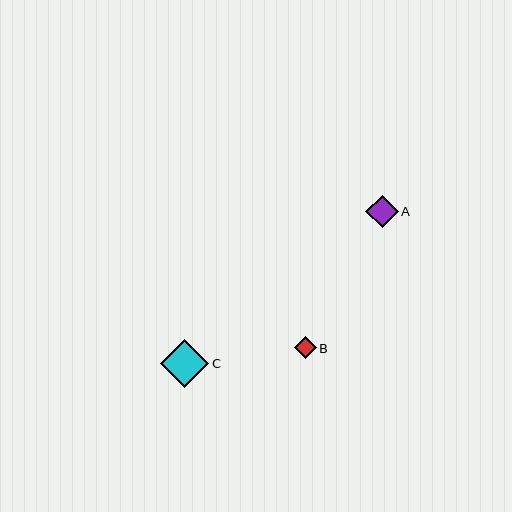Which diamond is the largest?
Diamond C is the largest with a size of approximately 48 pixels.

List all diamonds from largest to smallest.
From largest to smallest: C, A, B.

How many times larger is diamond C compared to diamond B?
Diamond C is approximately 2.2 times the size of diamond B.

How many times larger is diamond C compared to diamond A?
Diamond C is approximately 1.5 times the size of diamond A.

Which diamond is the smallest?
Diamond B is the smallest with a size of approximately 22 pixels.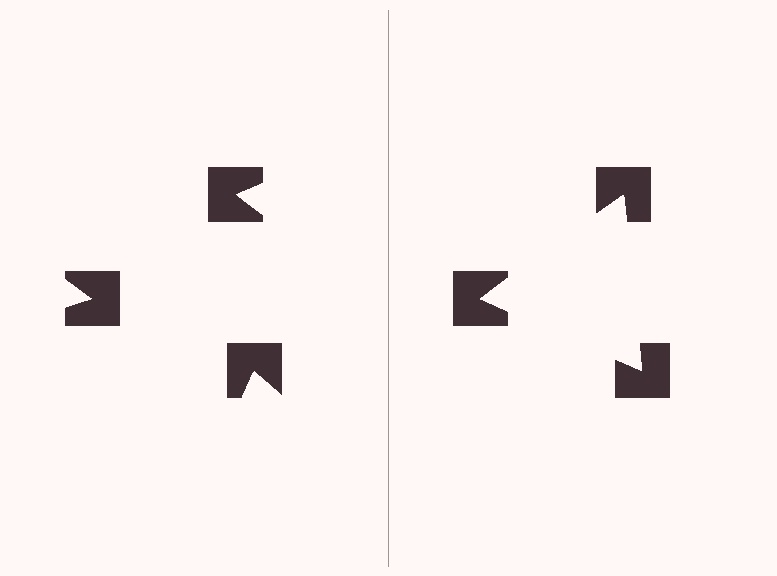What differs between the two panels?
The notched squares are positioned identically on both sides; only the wedge orientations differ. On the right they align to a triangle; on the left they are misaligned.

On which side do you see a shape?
An illusory triangle appears on the right side. On the left side the wedge cuts are rotated, so no coherent shape forms.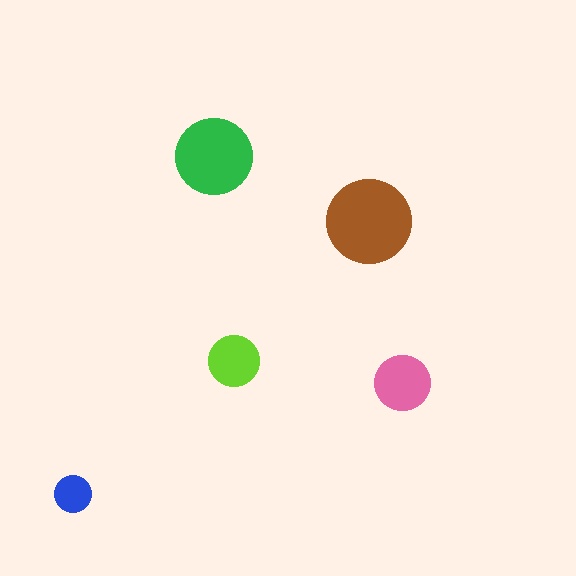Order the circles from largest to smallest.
the brown one, the green one, the pink one, the lime one, the blue one.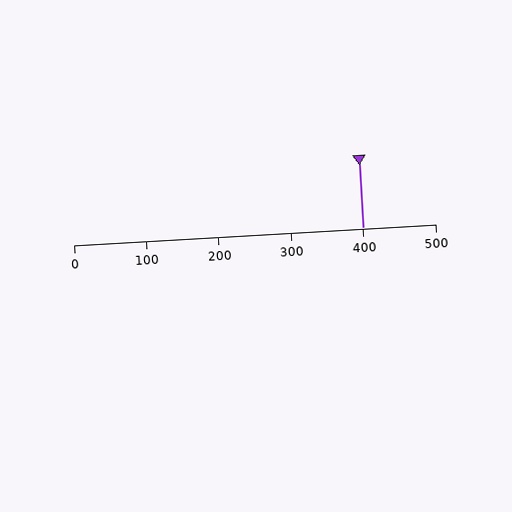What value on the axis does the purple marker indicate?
The marker indicates approximately 400.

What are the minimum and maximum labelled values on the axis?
The axis runs from 0 to 500.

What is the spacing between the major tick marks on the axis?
The major ticks are spaced 100 apart.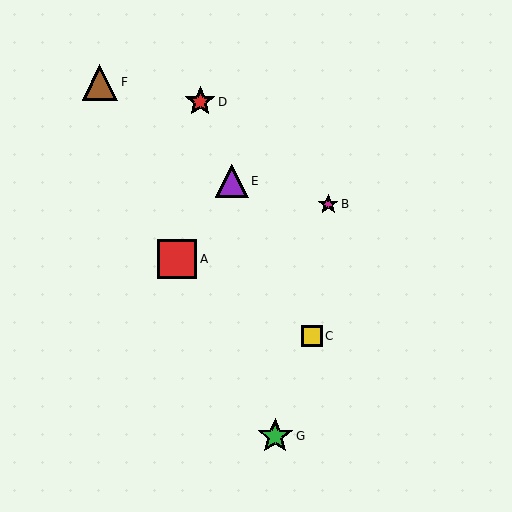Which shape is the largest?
The red square (labeled A) is the largest.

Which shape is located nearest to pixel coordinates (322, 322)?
The yellow square (labeled C) at (312, 336) is nearest to that location.